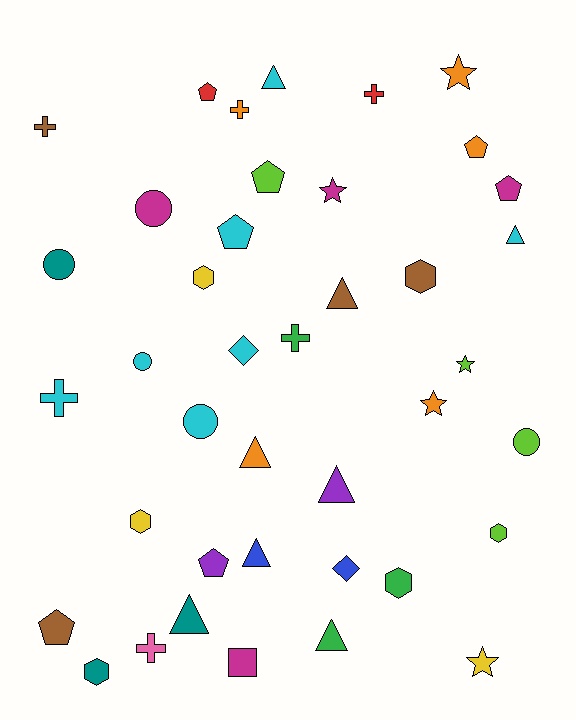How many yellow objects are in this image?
There are 3 yellow objects.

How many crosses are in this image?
There are 6 crosses.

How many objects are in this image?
There are 40 objects.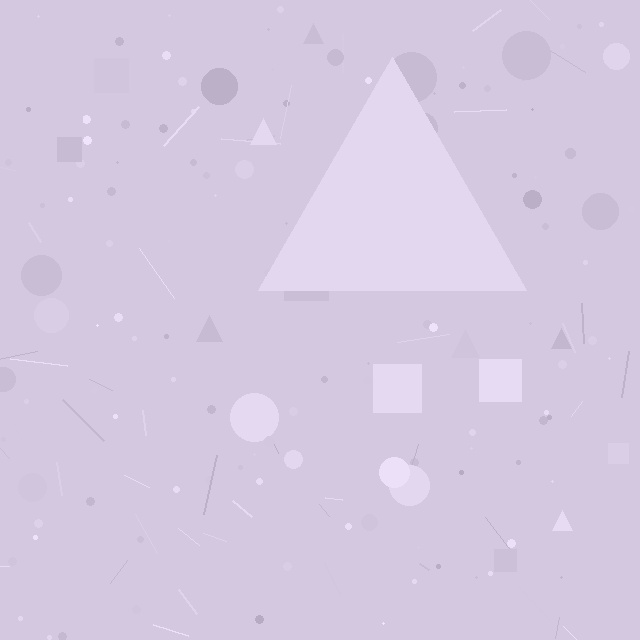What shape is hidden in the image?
A triangle is hidden in the image.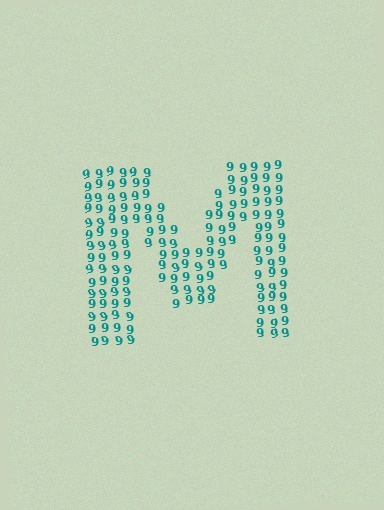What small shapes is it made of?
It is made of small digit 9's.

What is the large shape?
The large shape is the letter M.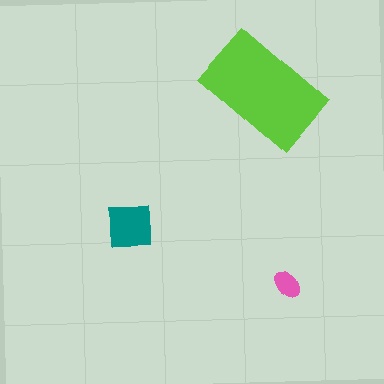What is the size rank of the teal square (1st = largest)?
2nd.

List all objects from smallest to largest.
The pink ellipse, the teal square, the lime rectangle.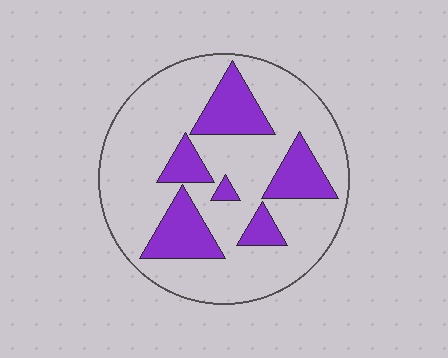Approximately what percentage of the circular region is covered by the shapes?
Approximately 25%.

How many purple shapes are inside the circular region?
6.